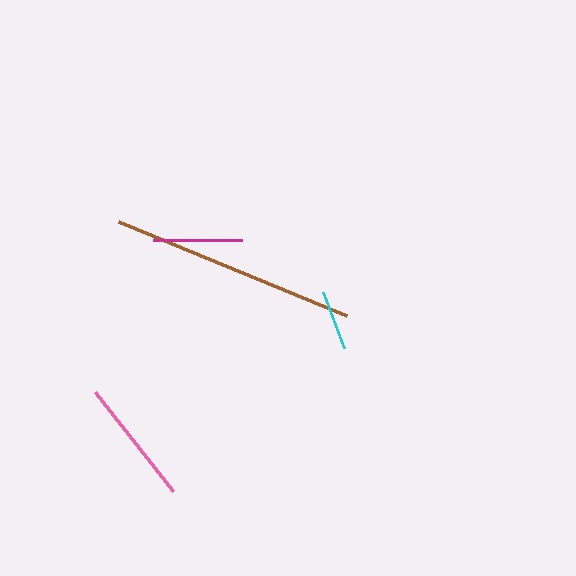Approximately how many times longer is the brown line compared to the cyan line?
The brown line is approximately 4.1 times the length of the cyan line.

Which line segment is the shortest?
The cyan line is the shortest at approximately 61 pixels.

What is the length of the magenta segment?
The magenta segment is approximately 90 pixels long.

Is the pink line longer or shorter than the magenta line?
The pink line is longer than the magenta line.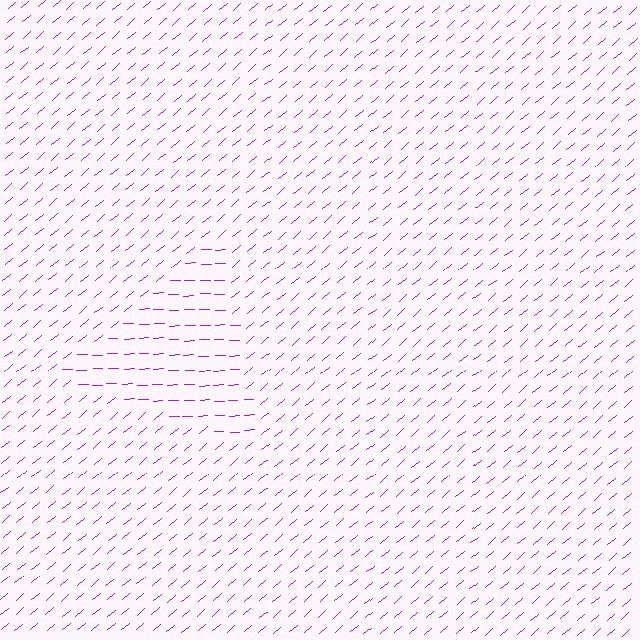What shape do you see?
I see a triangle.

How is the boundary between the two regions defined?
The boundary is defined purely by a change in line orientation (approximately 38 degrees difference). All lines are the same color and thickness.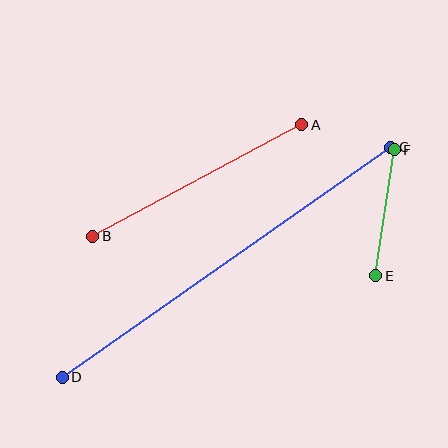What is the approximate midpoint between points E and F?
The midpoint is at approximately (385, 213) pixels.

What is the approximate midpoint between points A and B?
The midpoint is at approximately (197, 180) pixels.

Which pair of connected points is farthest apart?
Points C and D are farthest apart.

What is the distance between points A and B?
The distance is approximately 237 pixels.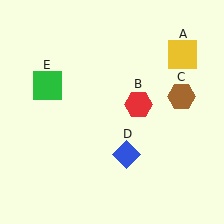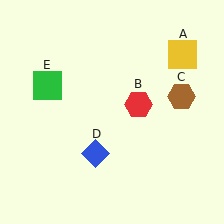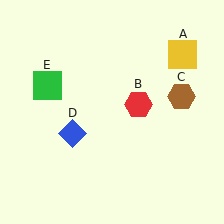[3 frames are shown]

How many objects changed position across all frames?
1 object changed position: blue diamond (object D).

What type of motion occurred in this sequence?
The blue diamond (object D) rotated clockwise around the center of the scene.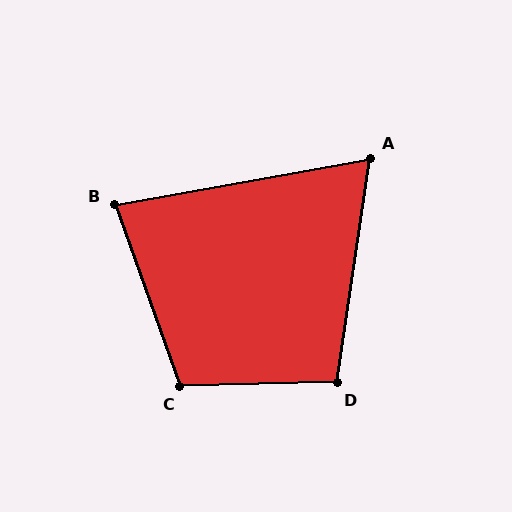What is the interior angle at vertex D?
Approximately 100 degrees (obtuse).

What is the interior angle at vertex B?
Approximately 80 degrees (acute).